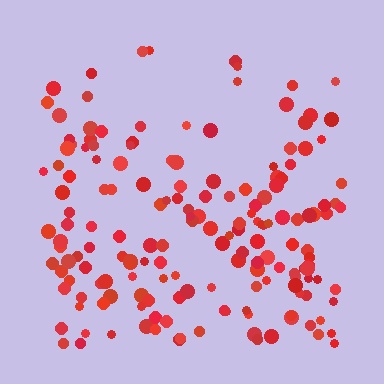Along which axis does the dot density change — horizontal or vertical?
Vertical.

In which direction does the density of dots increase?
From top to bottom, with the bottom side densest.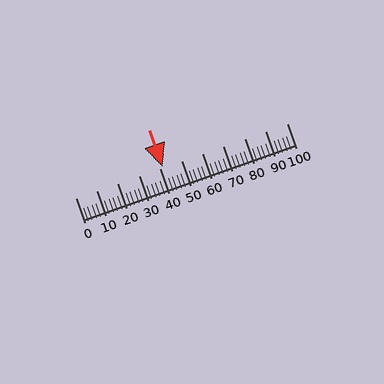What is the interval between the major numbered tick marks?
The major tick marks are spaced 10 units apart.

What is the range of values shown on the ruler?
The ruler shows values from 0 to 100.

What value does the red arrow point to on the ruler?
The red arrow points to approximately 42.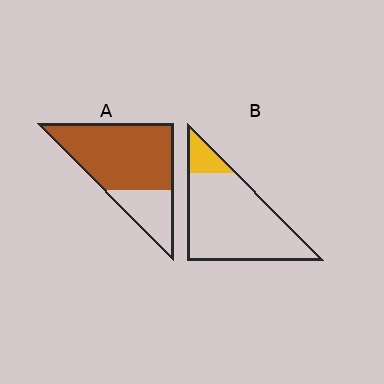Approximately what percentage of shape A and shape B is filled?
A is approximately 75% and B is approximately 15%.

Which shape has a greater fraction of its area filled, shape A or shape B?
Shape A.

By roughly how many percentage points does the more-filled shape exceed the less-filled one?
By roughly 60 percentage points (A over B).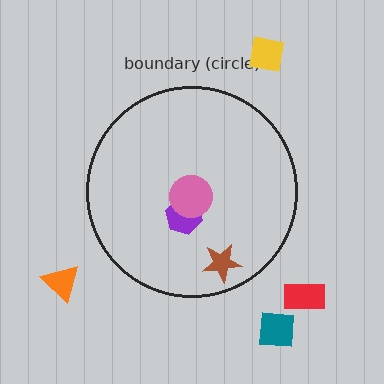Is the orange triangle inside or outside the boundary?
Outside.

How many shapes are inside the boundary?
3 inside, 4 outside.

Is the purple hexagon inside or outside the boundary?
Inside.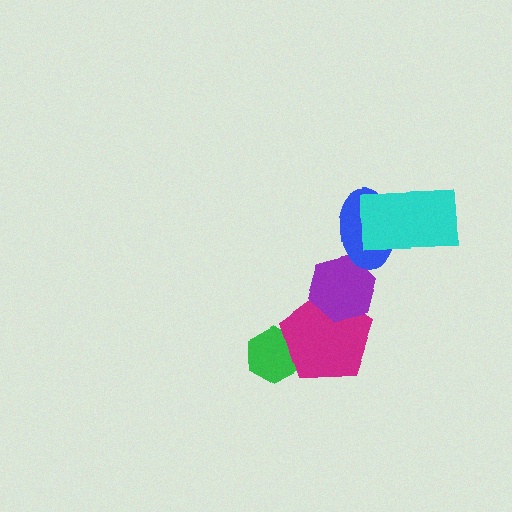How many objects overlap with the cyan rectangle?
1 object overlaps with the cyan rectangle.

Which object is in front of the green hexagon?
The magenta pentagon is in front of the green hexagon.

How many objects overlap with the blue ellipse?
2 objects overlap with the blue ellipse.